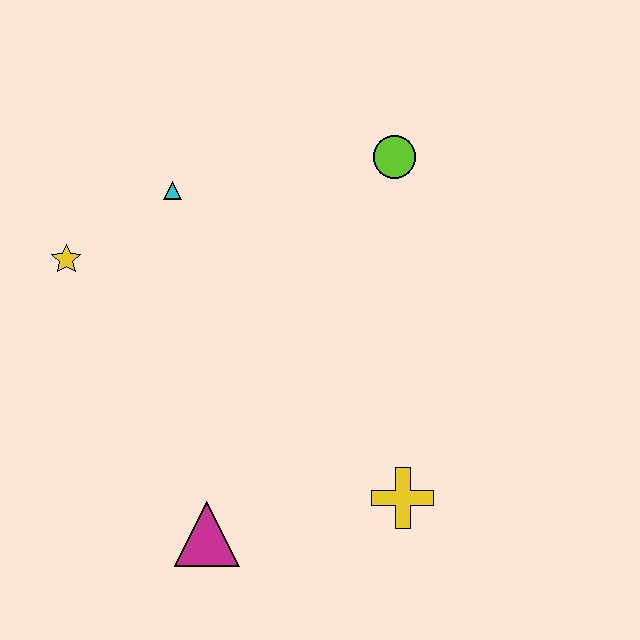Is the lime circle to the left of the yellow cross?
Yes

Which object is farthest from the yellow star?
The yellow cross is farthest from the yellow star.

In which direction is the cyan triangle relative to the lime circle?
The cyan triangle is to the left of the lime circle.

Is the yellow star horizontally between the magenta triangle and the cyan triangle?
No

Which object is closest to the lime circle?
The cyan triangle is closest to the lime circle.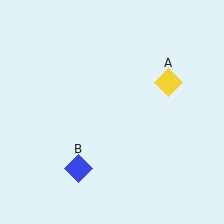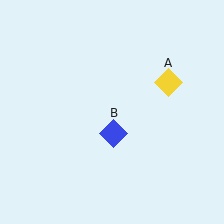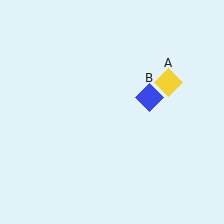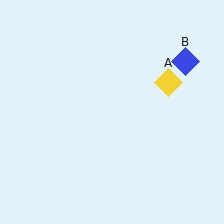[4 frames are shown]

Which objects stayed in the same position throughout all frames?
Yellow diamond (object A) remained stationary.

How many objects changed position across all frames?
1 object changed position: blue diamond (object B).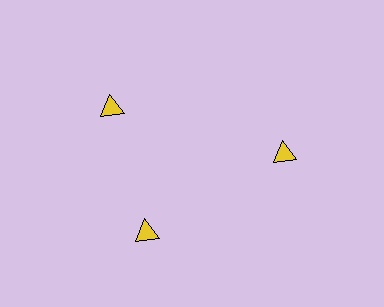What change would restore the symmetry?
The symmetry would be restored by rotating it back into even spacing with its neighbors so that all 3 triangles sit at equal angles and equal distance from the center.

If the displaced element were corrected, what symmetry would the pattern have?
It would have 3-fold rotational symmetry — the pattern would map onto itself every 120 degrees.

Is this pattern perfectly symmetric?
No. The 3 yellow triangles are arranged in a ring, but one element near the 11 o'clock position is rotated out of alignment along the ring, breaking the 3-fold rotational symmetry.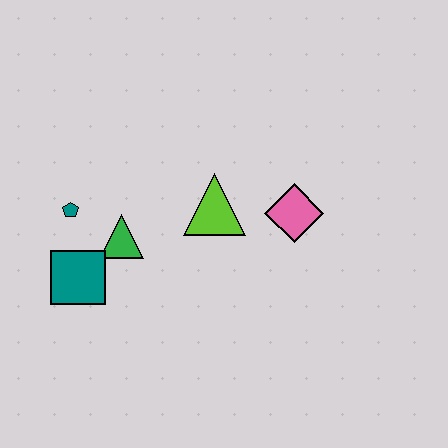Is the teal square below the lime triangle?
Yes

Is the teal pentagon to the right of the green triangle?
No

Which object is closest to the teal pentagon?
The green triangle is closest to the teal pentagon.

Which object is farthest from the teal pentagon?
The pink diamond is farthest from the teal pentagon.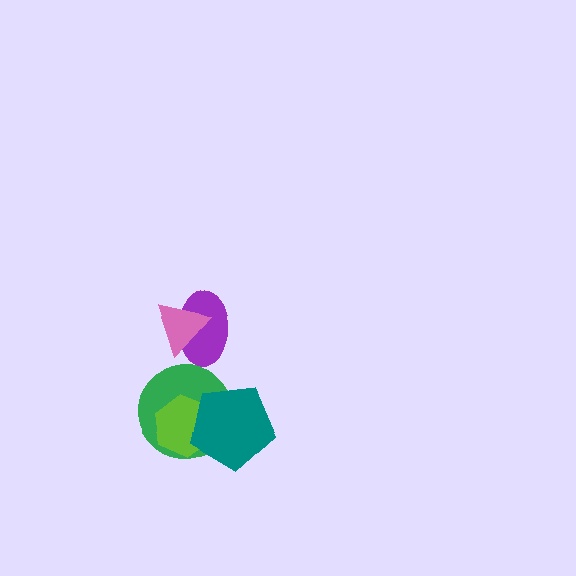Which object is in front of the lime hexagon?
The teal pentagon is in front of the lime hexagon.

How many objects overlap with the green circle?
2 objects overlap with the green circle.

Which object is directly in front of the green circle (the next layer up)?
The lime hexagon is directly in front of the green circle.